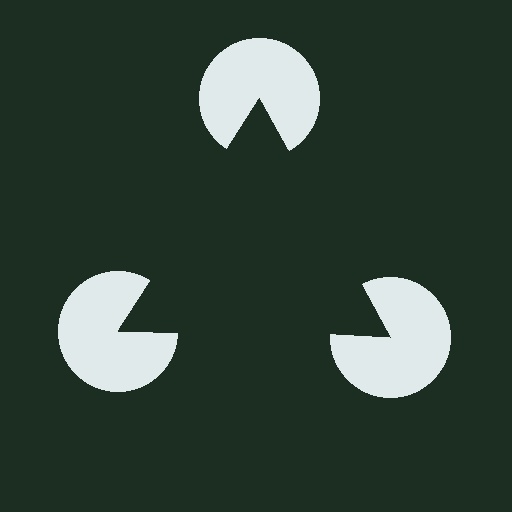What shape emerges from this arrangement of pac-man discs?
An illusory triangle — its edges are inferred from the aligned wedge cuts in the pac-man discs, not physically drawn.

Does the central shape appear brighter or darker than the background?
It typically appears slightly darker than the background, even though no actual brightness change is drawn.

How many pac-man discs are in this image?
There are 3 — one at each vertex of the illusory triangle.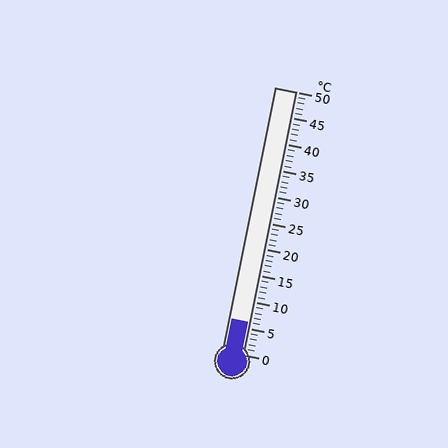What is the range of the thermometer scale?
The thermometer scale ranges from 0°C to 50°C.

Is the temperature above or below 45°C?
The temperature is below 45°C.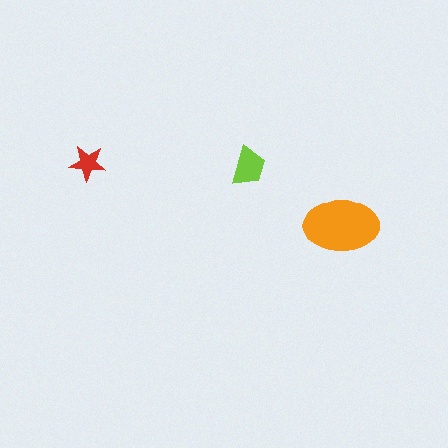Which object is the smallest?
The red star.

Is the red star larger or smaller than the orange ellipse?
Smaller.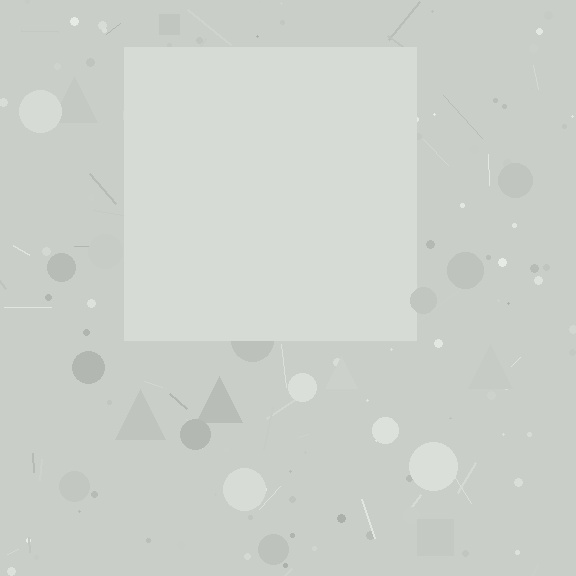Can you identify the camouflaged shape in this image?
The camouflaged shape is a square.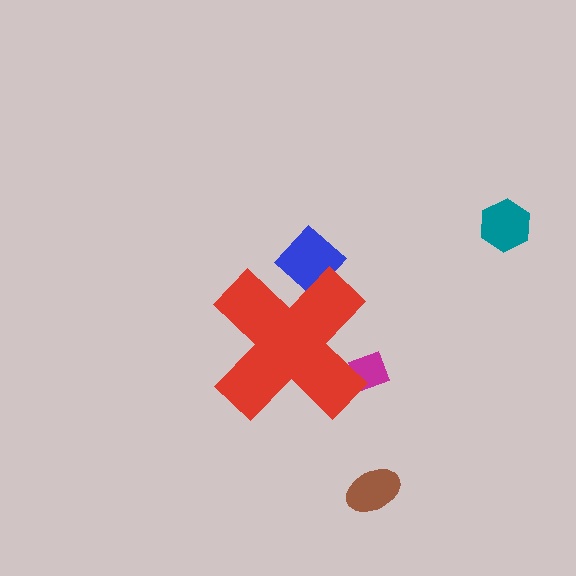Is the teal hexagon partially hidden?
No, the teal hexagon is fully visible.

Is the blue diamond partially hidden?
Yes, the blue diamond is partially hidden behind the red cross.